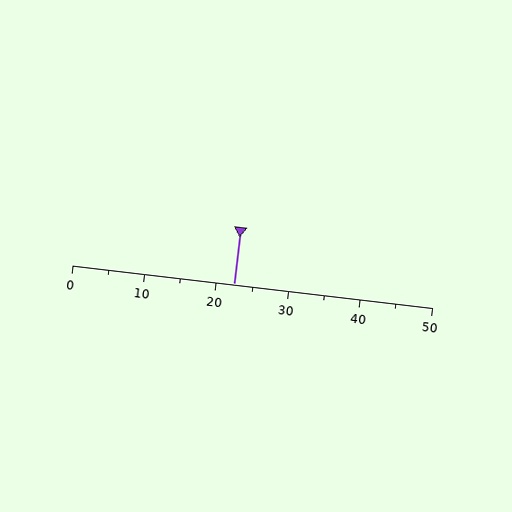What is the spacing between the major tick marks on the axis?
The major ticks are spaced 10 apart.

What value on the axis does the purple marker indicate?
The marker indicates approximately 22.5.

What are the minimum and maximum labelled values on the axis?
The axis runs from 0 to 50.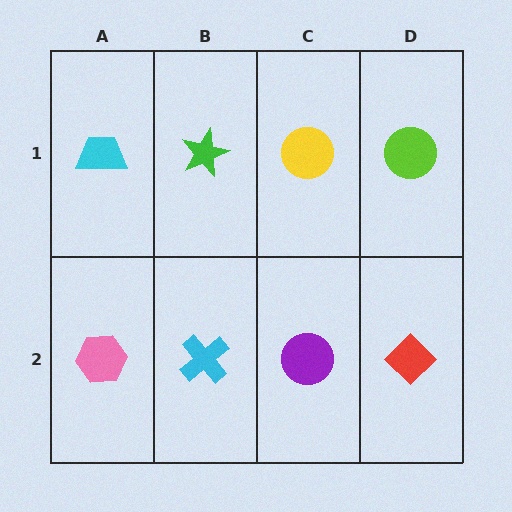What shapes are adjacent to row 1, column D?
A red diamond (row 2, column D), a yellow circle (row 1, column C).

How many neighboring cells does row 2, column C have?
3.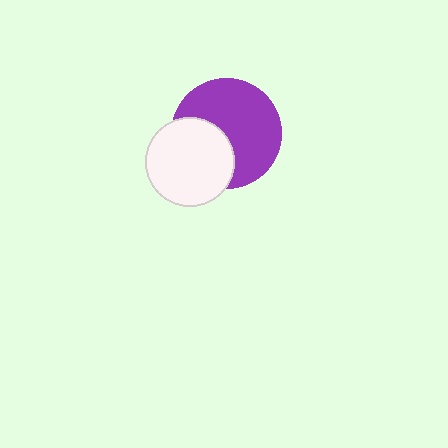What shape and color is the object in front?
The object in front is a white circle.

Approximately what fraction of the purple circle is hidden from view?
Roughly 35% of the purple circle is hidden behind the white circle.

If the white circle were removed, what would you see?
You would see the complete purple circle.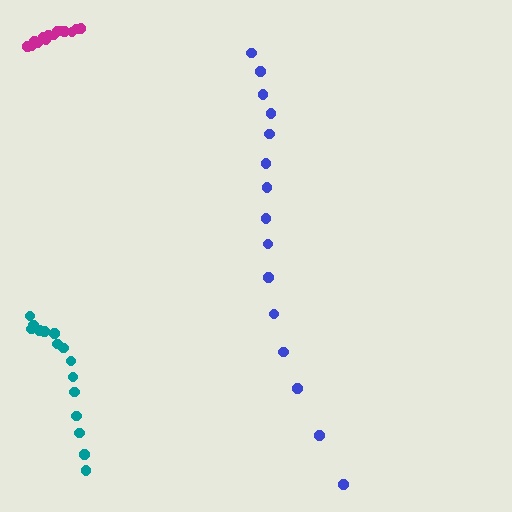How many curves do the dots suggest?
There are 3 distinct paths.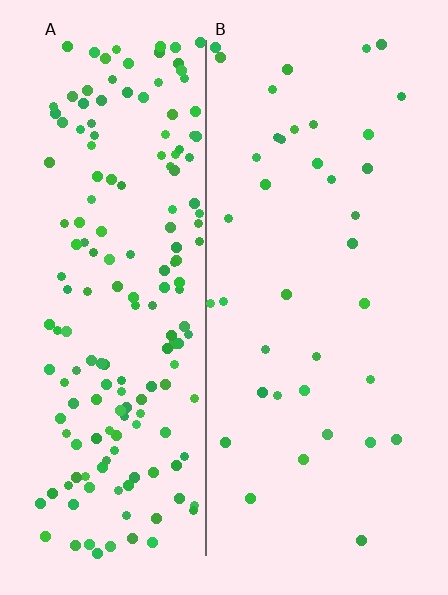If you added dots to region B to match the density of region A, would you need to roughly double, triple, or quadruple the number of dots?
Approximately quadruple.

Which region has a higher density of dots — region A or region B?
A (the left).